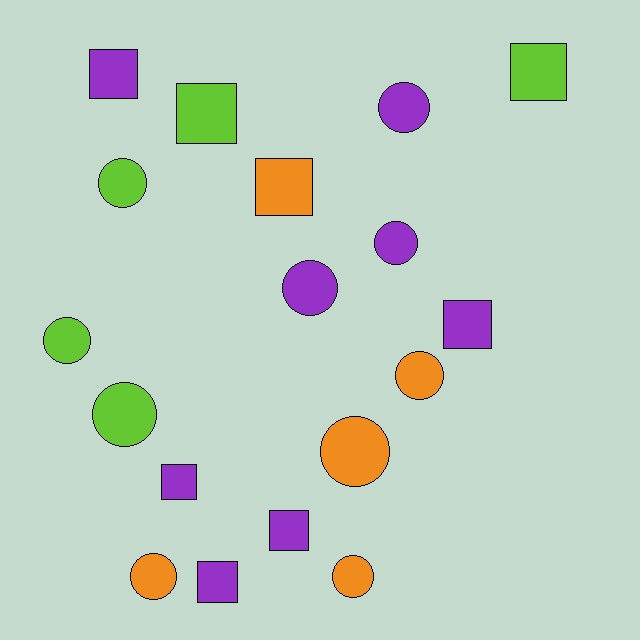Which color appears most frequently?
Purple, with 8 objects.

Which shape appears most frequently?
Circle, with 10 objects.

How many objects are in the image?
There are 18 objects.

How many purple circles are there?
There are 3 purple circles.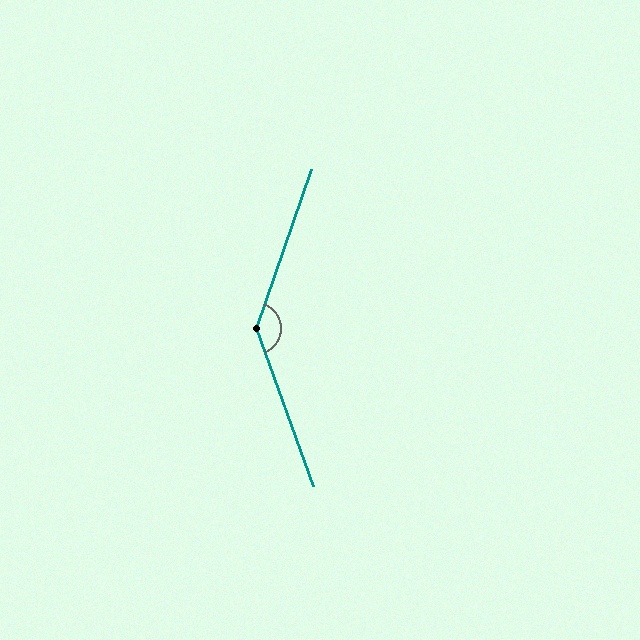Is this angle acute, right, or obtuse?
It is obtuse.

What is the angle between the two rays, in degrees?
Approximately 141 degrees.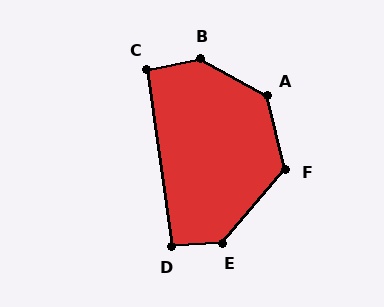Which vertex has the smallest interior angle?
C, at approximately 94 degrees.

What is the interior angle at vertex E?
Approximately 133 degrees (obtuse).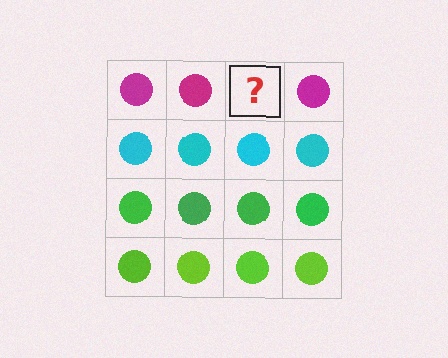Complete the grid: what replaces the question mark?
The question mark should be replaced with a magenta circle.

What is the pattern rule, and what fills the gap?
The rule is that each row has a consistent color. The gap should be filled with a magenta circle.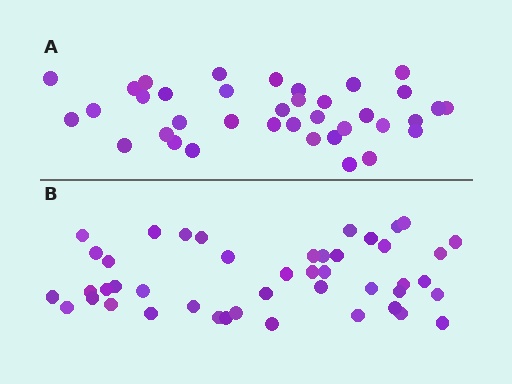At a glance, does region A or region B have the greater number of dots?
Region B (the bottom region) has more dots.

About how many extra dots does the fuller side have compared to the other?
Region B has roughly 8 or so more dots than region A.